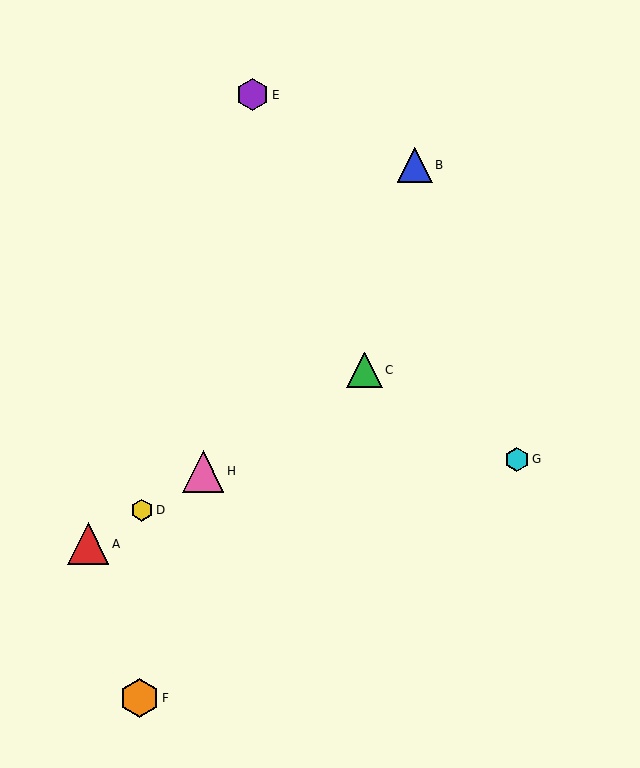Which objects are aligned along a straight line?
Objects A, C, D, H are aligned along a straight line.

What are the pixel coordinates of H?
Object H is at (203, 471).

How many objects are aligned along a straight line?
4 objects (A, C, D, H) are aligned along a straight line.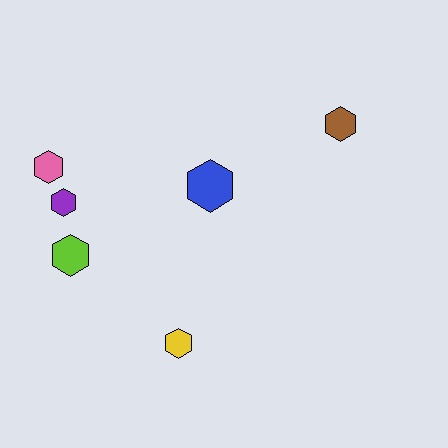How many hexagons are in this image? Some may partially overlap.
There are 6 hexagons.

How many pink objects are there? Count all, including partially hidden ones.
There is 1 pink object.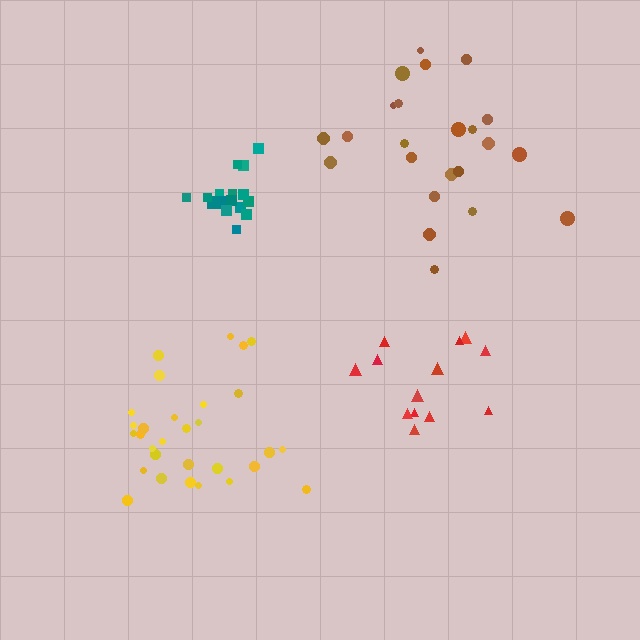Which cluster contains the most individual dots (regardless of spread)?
Yellow (30).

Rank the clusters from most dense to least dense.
teal, yellow, brown, red.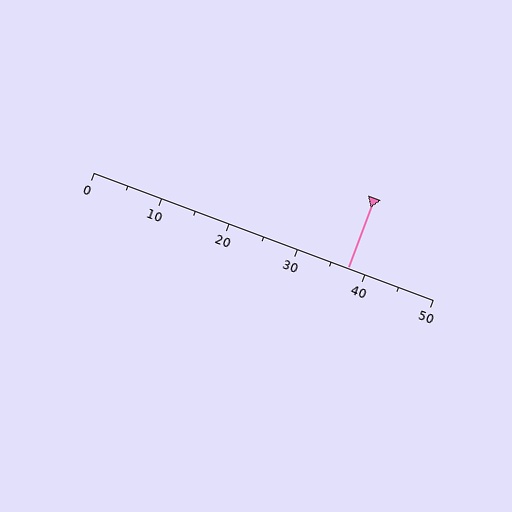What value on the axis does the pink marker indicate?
The marker indicates approximately 37.5.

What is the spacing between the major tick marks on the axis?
The major ticks are spaced 10 apart.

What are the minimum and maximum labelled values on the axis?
The axis runs from 0 to 50.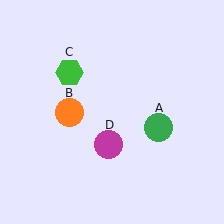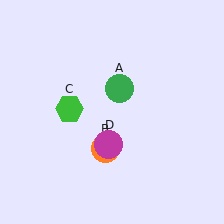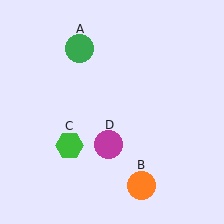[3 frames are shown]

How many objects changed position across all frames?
3 objects changed position: green circle (object A), orange circle (object B), green hexagon (object C).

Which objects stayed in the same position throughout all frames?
Magenta circle (object D) remained stationary.